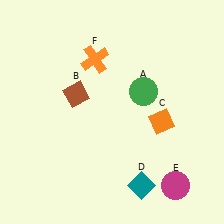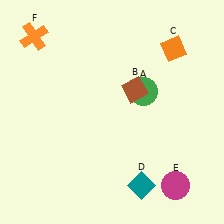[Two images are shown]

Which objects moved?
The objects that moved are: the brown diamond (B), the orange diamond (C), the orange cross (F).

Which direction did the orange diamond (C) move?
The orange diamond (C) moved up.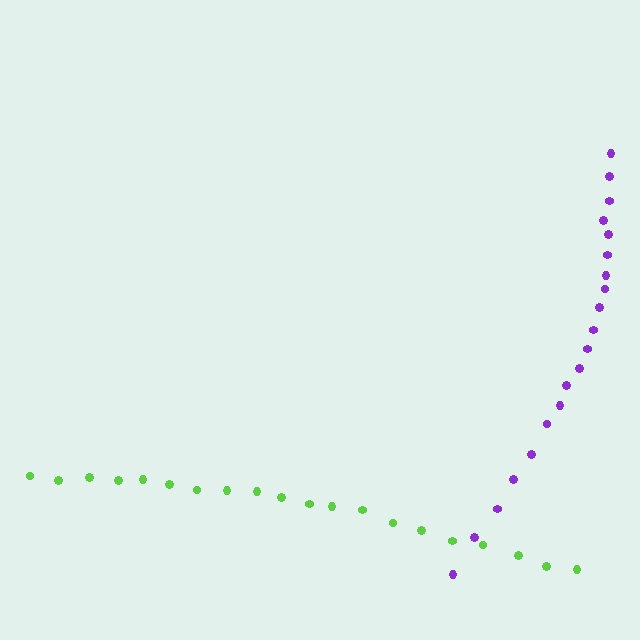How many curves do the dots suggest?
There are 2 distinct paths.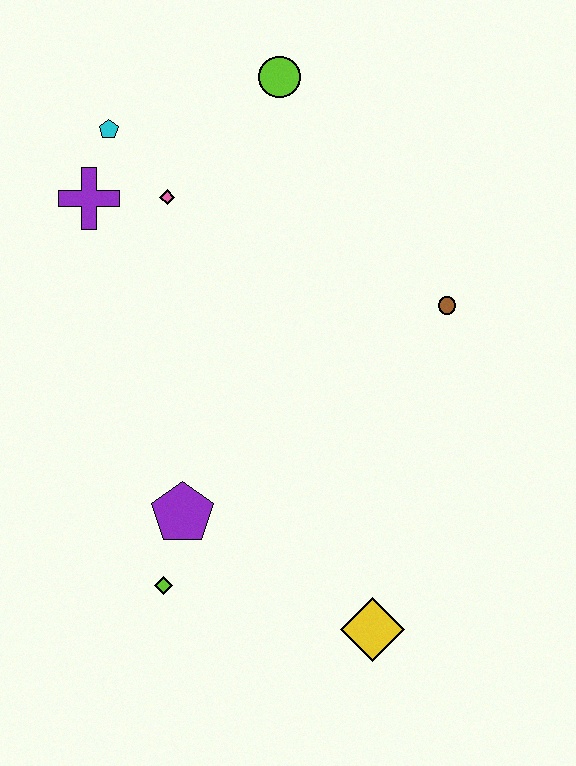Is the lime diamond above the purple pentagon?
No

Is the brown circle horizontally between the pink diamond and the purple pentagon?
No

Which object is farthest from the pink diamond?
The yellow diamond is farthest from the pink diamond.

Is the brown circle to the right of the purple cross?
Yes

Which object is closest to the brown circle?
The lime circle is closest to the brown circle.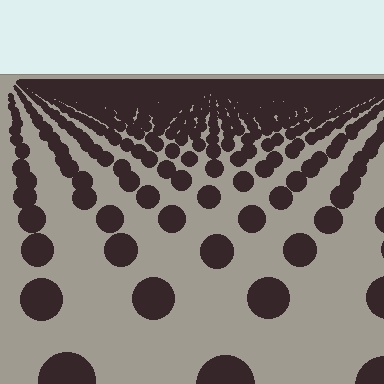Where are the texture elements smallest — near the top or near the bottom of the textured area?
Near the top.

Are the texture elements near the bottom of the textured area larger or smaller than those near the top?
Larger. Near the bottom, elements are closer to the viewer and appear at a bigger on-screen size.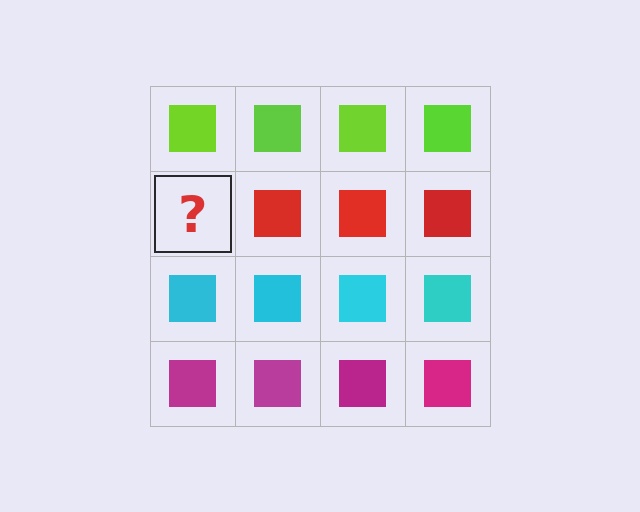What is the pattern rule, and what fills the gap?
The rule is that each row has a consistent color. The gap should be filled with a red square.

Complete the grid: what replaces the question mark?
The question mark should be replaced with a red square.